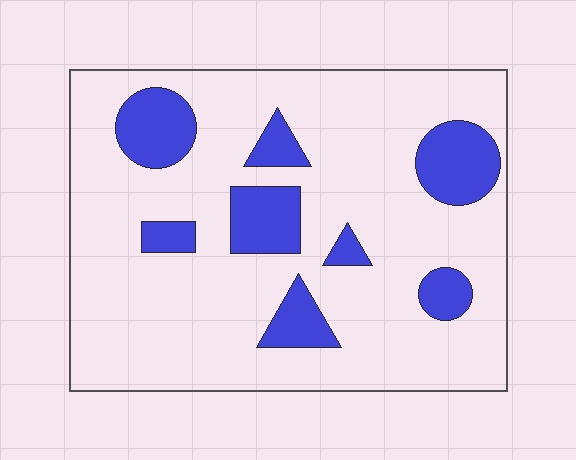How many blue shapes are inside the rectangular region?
8.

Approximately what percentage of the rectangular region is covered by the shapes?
Approximately 20%.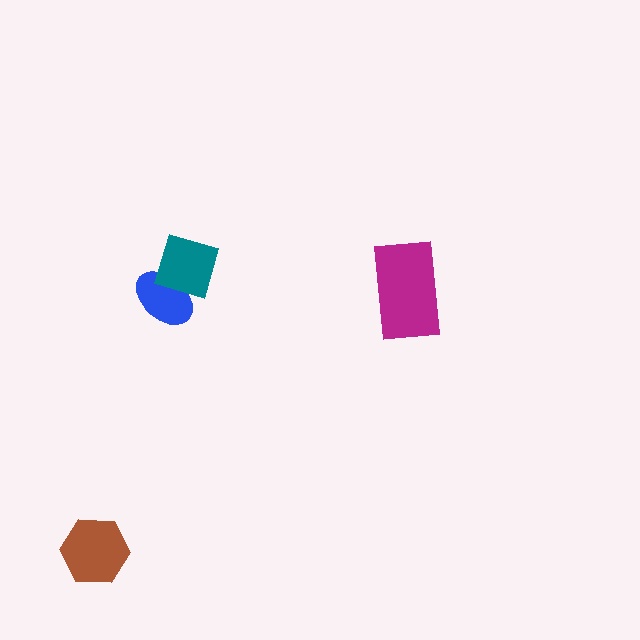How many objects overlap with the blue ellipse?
1 object overlaps with the blue ellipse.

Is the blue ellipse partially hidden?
Yes, it is partially covered by another shape.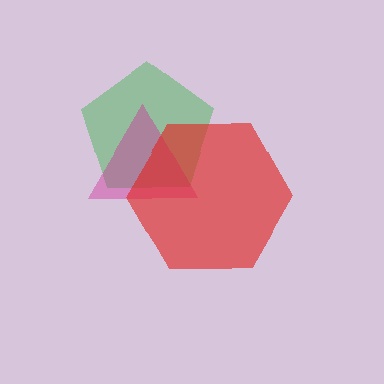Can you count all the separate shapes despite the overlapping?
Yes, there are 3 separate shapes.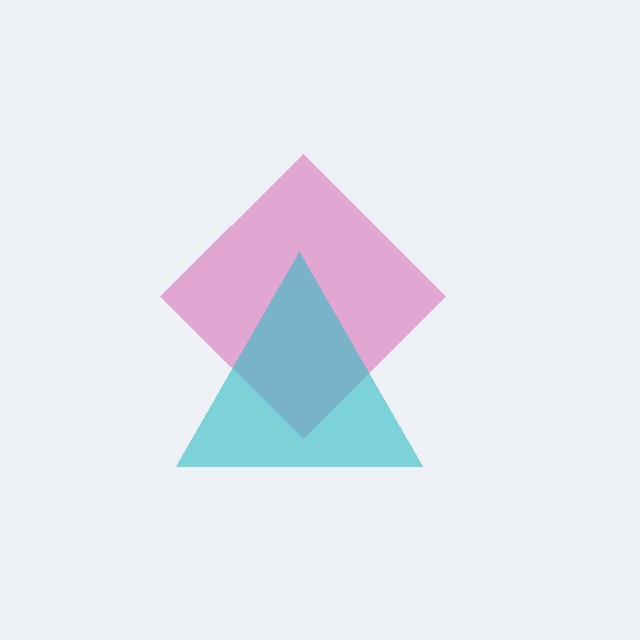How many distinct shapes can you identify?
There are 2 distinct shapes: a magenta diamond, a cyan triangle.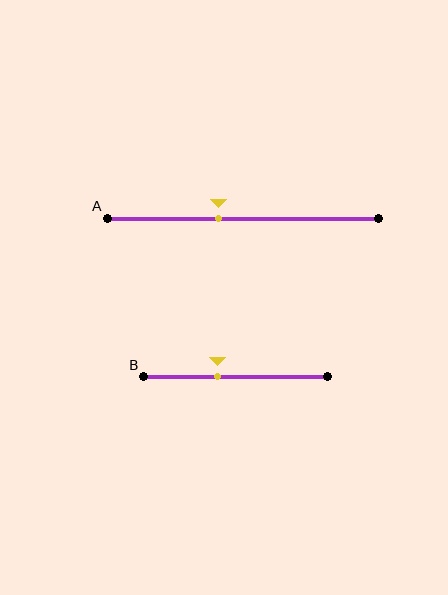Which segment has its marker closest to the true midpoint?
Segment A has its marker closest to the true midpoint.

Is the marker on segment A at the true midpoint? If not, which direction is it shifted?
No, the marker on segment A is shifted to the left by about 9% of the segment length.